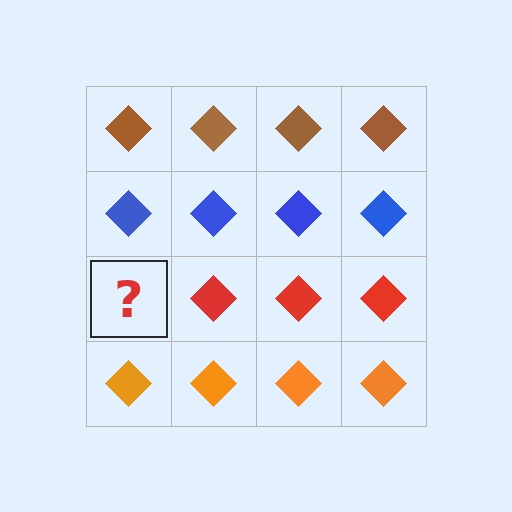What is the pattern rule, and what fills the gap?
The rule is that each row has a consistent color. The gap should be filled with a red diamond.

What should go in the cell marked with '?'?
The missing cell should contain a red diamond.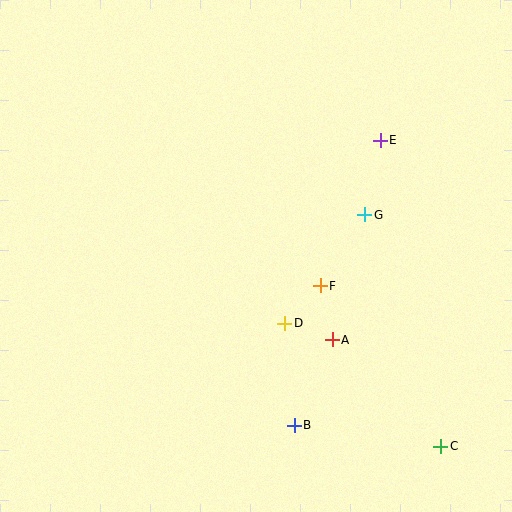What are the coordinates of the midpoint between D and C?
The midpoint between D and C is at (363, 385).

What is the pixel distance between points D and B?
The distance between D and B is 102 pixels.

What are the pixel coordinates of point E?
Point E is at (380, 140).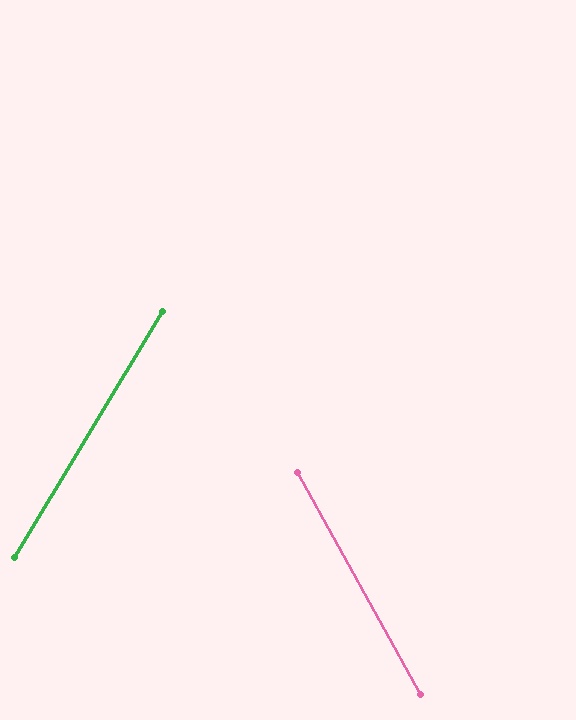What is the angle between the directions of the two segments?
Approximately 60 degrees.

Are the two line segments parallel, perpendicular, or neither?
Neither parallel nor perpendicular — they differ by about 60°.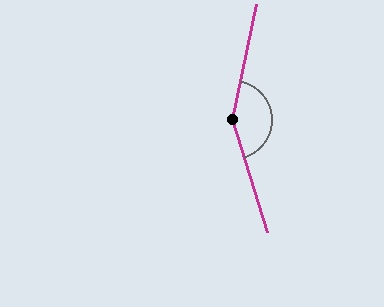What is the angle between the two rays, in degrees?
Approximately 152 degrees.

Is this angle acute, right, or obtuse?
It is obtuse.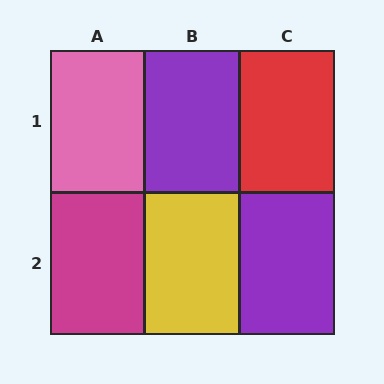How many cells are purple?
2 cells are purple.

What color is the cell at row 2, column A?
Magenta.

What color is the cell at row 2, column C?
Purple.